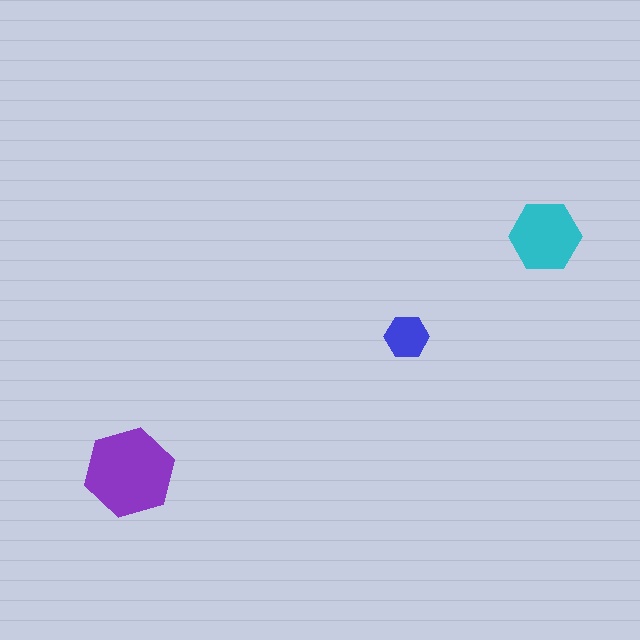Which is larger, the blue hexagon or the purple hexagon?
The purple one.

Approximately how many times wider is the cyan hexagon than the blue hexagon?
About 1.5 times wider.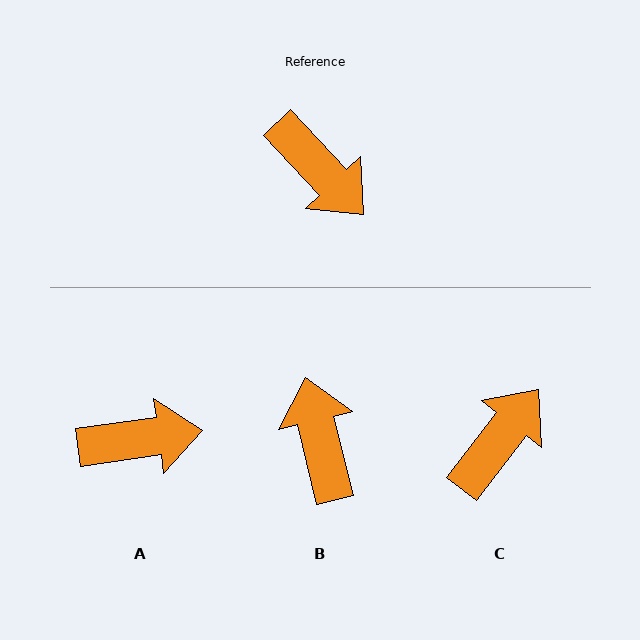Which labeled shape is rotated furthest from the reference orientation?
B, about 150 degrees away.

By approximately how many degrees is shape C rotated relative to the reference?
Approximately 99 degrees counter-clockwise.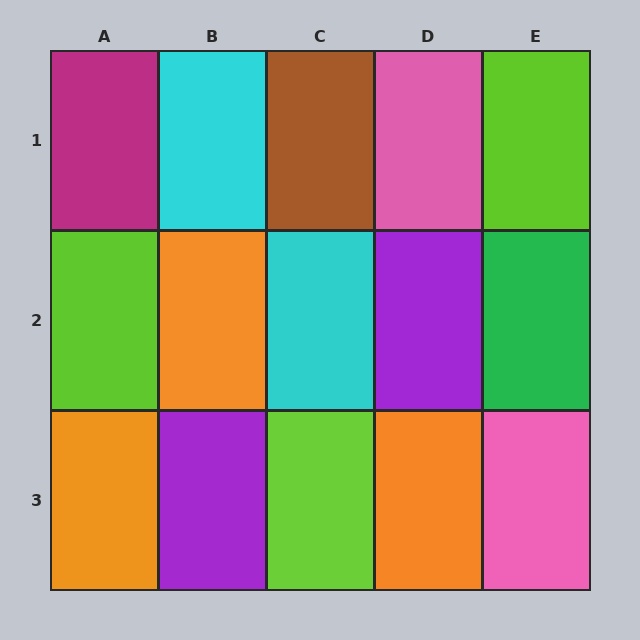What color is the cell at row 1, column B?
Cyan.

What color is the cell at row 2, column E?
Green.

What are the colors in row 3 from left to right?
Orange, purple, lime, orange, pink.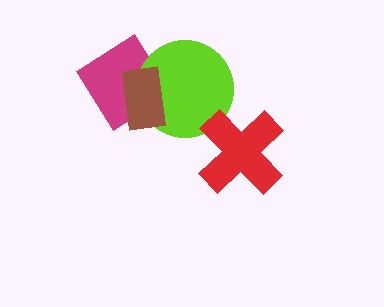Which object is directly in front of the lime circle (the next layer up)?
The brown rectangle is directly in front of the lime circle.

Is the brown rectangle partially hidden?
No, no other shape covers it.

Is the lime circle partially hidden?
Yes, it is partially covered by another shape.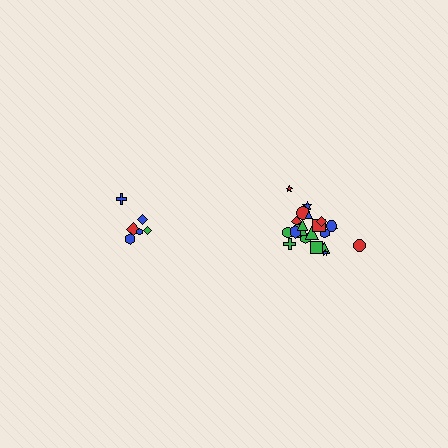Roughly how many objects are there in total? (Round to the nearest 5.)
Roughly 30 objects in total.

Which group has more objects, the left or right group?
The right group.